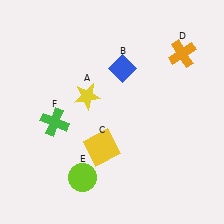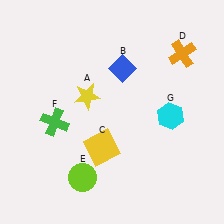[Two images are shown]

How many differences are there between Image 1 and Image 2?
There is 1 difference between the two images.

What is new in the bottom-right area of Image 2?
A cyan hexagon (G) was added in the bottom-right area of Image 2.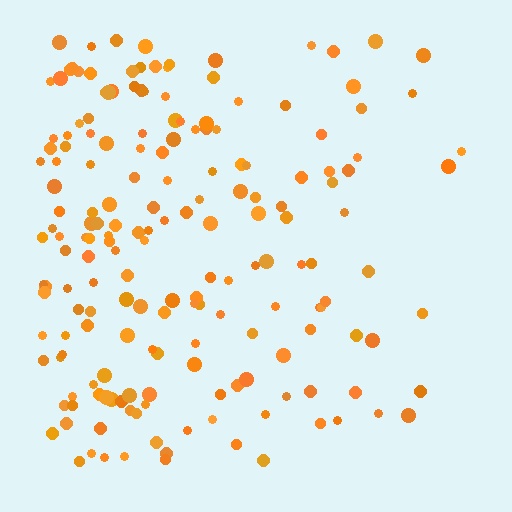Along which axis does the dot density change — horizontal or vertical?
Horizontal.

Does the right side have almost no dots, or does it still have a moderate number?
Still a moderate number, just noticeably fewer than the left.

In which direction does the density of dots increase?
From right to left, with the left side densest.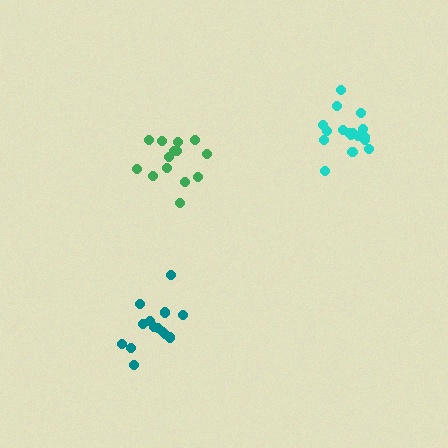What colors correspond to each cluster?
The clusters are colored: green, cyan, teal.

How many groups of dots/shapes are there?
There are 3 groups.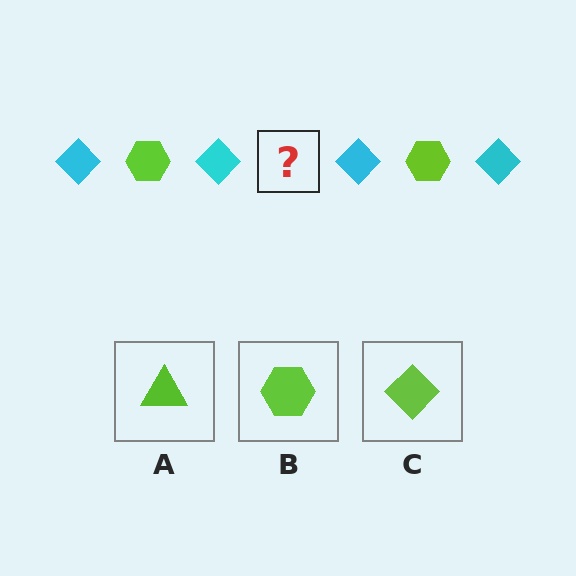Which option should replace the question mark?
Option B.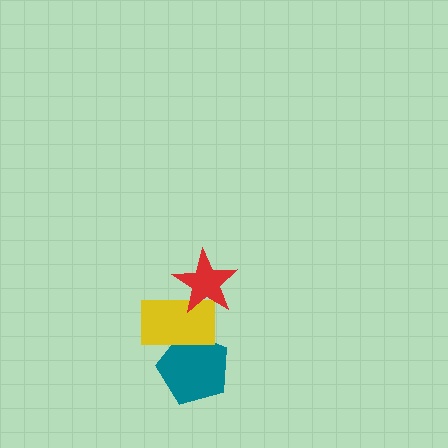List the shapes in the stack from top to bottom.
From top to bottom: the red star, the yellow rectangle, the teal pentagon.